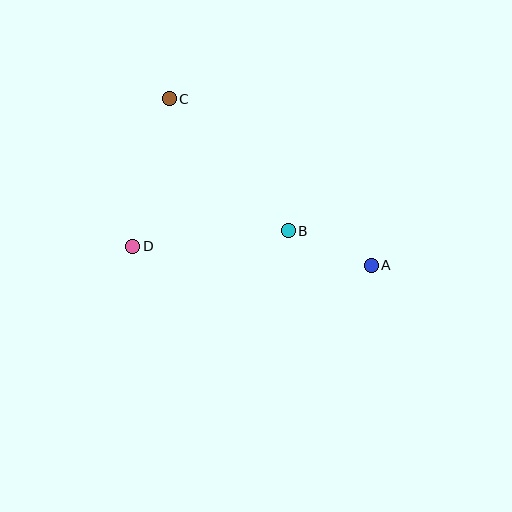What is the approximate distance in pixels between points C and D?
The distance between C and D is approximately 152 pixels.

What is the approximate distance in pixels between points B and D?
The distance between B and D is approximately 156 pixels.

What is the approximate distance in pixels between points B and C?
The distance between B and C is approximately 178 pixels.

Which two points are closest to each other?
Points A and B are closest to each other.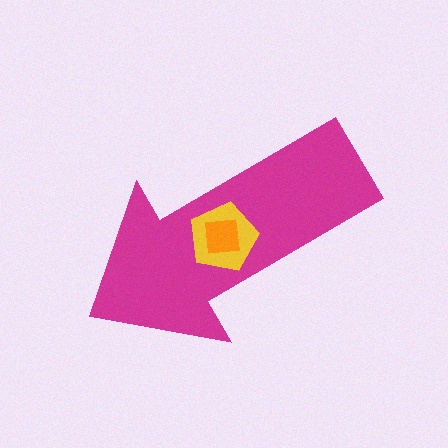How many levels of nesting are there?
3.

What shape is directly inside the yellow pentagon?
The orange square.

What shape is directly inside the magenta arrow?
The yellow pentagon.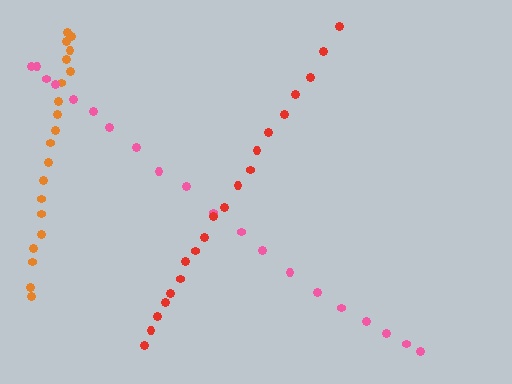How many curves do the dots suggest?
There are 3 distinct paths.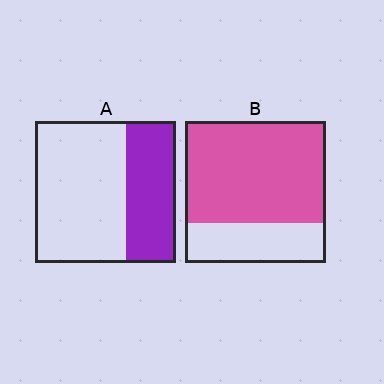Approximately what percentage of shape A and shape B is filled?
A is approximately 35% and B is approximately 70%.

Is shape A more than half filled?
No.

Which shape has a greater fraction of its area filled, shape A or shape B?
Shape B.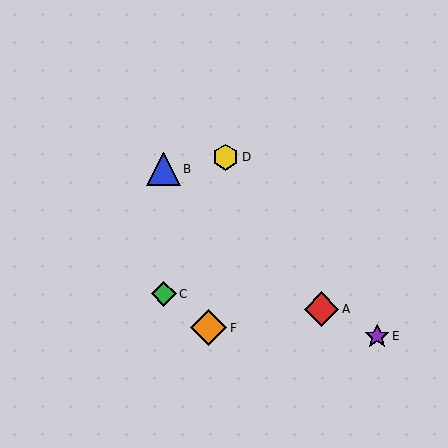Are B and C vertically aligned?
Yes, both are at x≈164.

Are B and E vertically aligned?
No, B is at x≈164 and E is at x≈377.